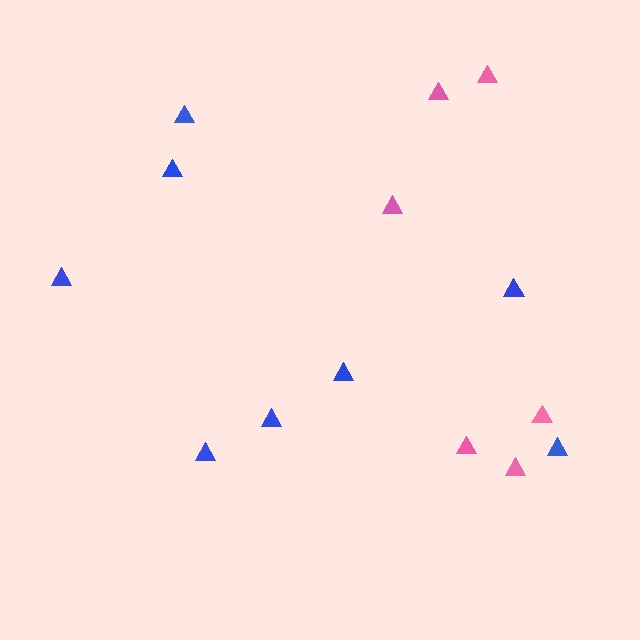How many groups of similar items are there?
There are 2 groups: one group of pink triangles (6) and one group of blue triangles (8).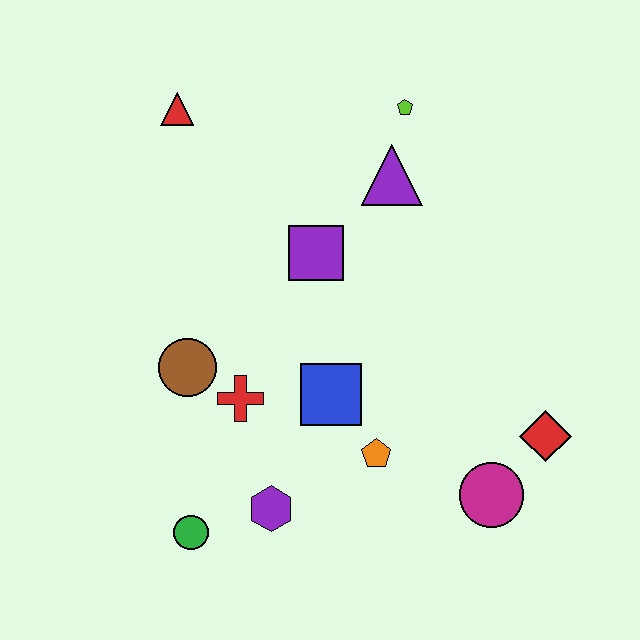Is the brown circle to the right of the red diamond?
No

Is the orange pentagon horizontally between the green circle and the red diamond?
Yes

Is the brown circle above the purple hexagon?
Yes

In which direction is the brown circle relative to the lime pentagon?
The brown circle is below the lime pentagon.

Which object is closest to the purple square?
The purple triangle is closest to the purple square.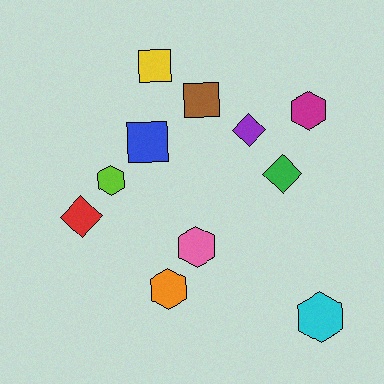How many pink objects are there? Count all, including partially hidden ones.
There is 1 pink object.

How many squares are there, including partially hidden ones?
There are 3 squares.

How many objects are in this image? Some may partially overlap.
There are 11 objects.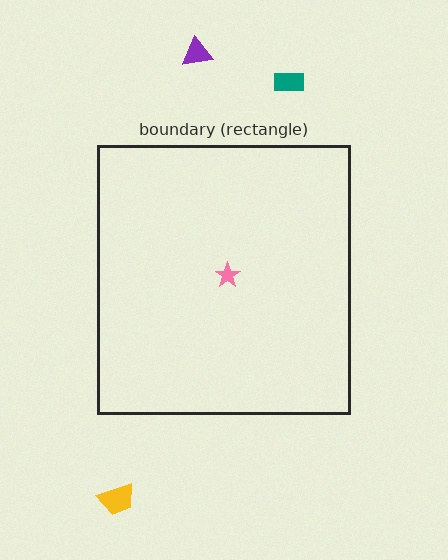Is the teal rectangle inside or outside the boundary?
Outside.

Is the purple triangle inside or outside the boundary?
Outside.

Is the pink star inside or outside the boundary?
Inside.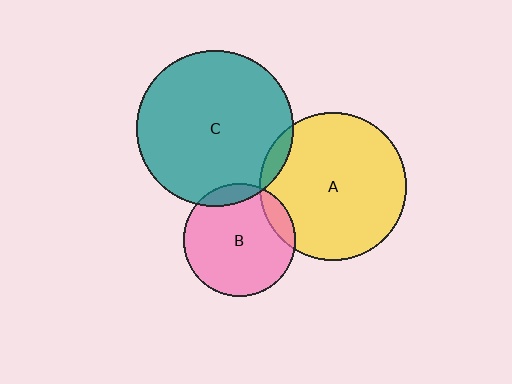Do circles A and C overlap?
Yes.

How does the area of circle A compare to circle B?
Approximately 1.7 times.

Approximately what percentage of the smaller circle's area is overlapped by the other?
Approximately 5%.